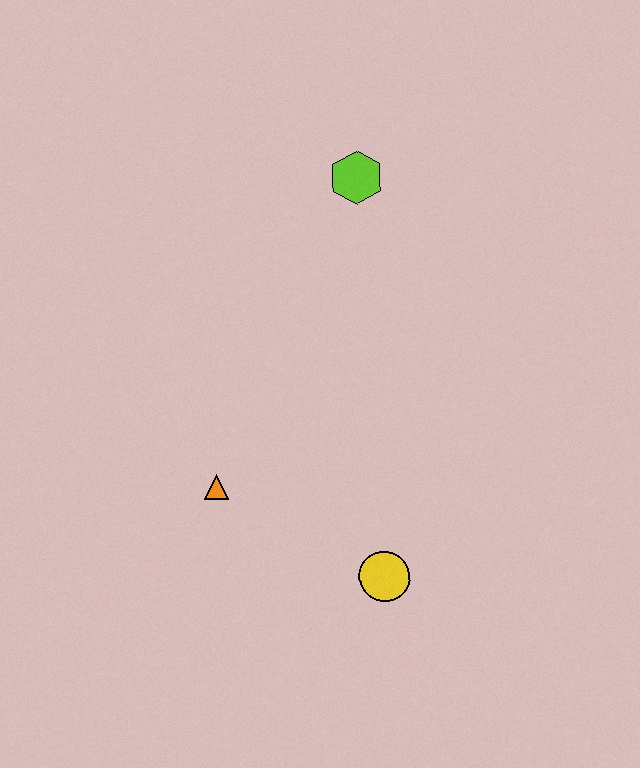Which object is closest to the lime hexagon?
The orange triangle is closest to the lime hexagon.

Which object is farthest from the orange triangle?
The lime hexagon is farthest from the orange triangle.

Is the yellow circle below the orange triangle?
Yes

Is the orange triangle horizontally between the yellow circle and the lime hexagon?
No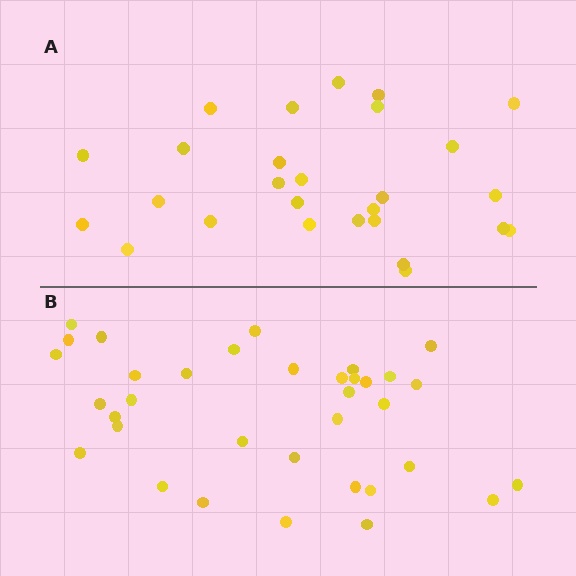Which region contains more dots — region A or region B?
Region B (the bottom region) has more dots.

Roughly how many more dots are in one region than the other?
Region B has roughly 8 or so more dots than region A.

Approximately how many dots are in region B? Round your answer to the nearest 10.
About 40 dots. (The exact count is 35, which rounds to 40.)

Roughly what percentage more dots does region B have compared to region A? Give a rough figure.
About 30% more.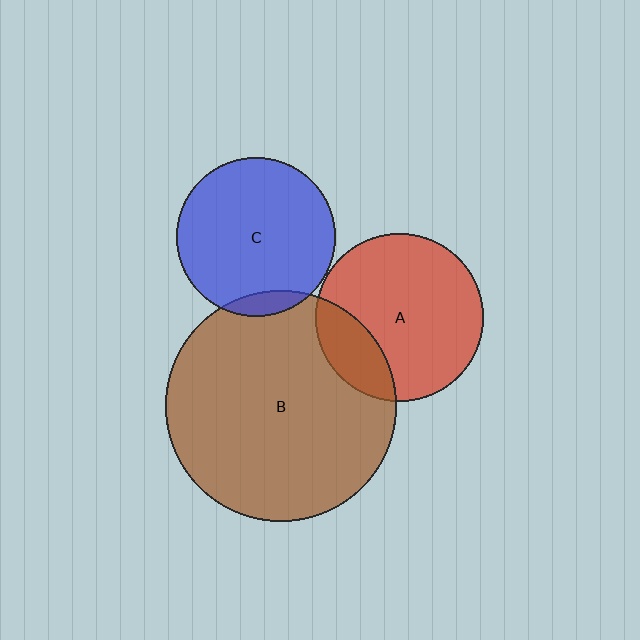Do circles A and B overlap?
Yes.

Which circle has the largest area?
Circle B (brown).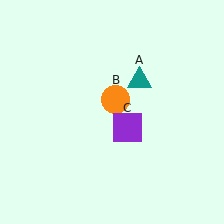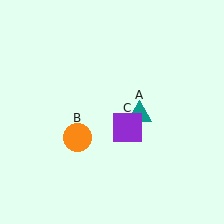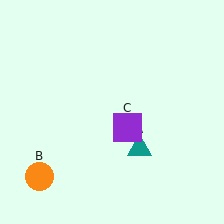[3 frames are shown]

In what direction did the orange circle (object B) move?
The orange circle (object B) moved down and to the left.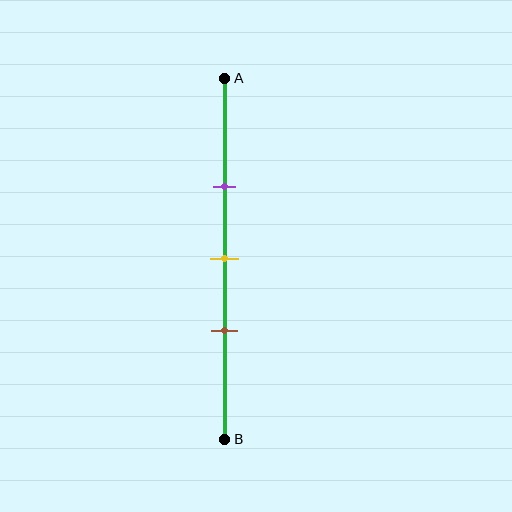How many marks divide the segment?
There are 3 marks dividing the segment.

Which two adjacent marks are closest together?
The yellow and brown marks are the closest adjacent pair.